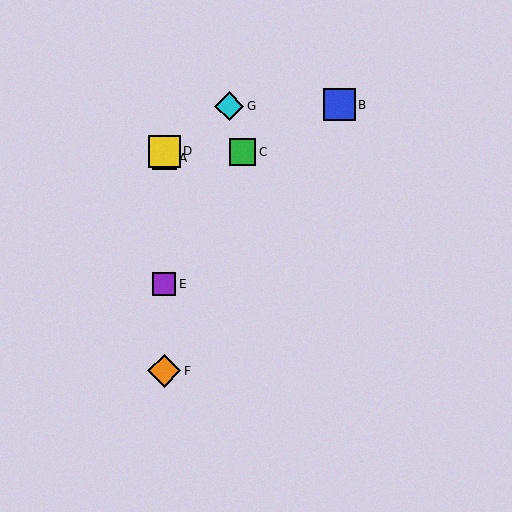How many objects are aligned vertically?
4 objects (A, D, E, F) are aligned vertically.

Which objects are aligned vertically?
Objects A, D, E, F are aligned vertically.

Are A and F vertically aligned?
Yes, both are at x≈164.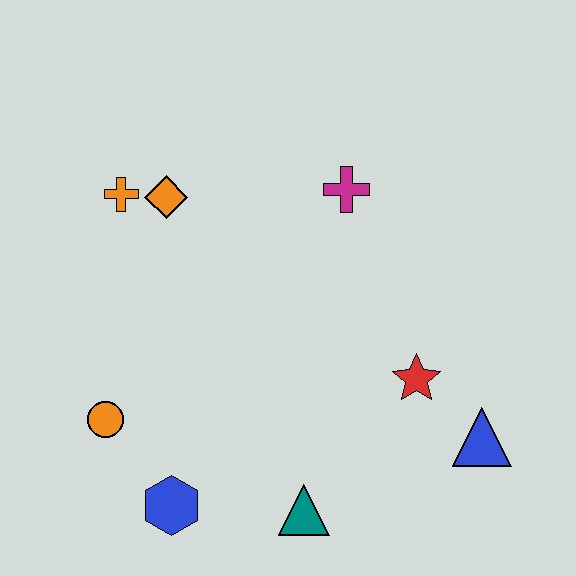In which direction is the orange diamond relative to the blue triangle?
The orange diamond is to the left of the blue triangle.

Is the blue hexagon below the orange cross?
Yes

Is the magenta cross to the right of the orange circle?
Yes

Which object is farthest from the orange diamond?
The blue triangle is farthest from the orange diamond.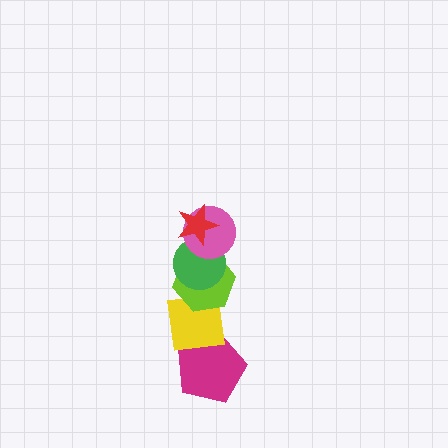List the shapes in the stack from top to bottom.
From top to bottom: the red star, the pink circle, the green circle, the lime hexagon, the yellow square, the magenta pentagon.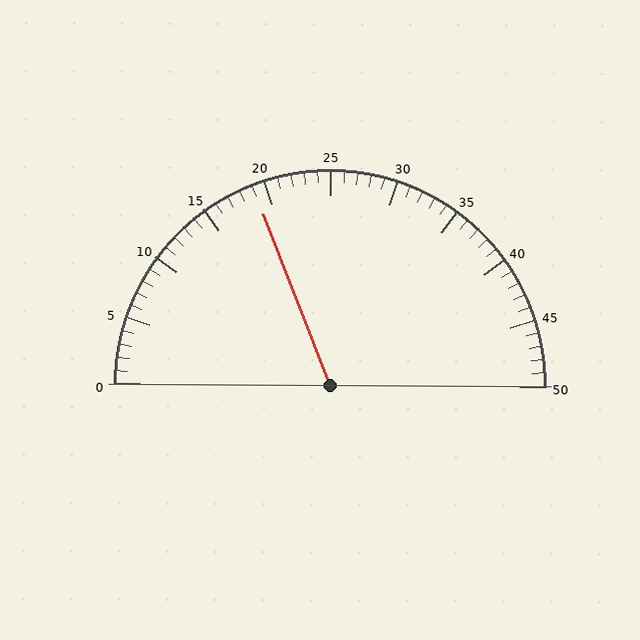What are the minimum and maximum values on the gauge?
The gauge ranges from 0 to 50.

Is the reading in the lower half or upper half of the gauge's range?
The reading is in the lower half of the range (0 to 50).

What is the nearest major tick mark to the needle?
The nearest major tick mark is 20.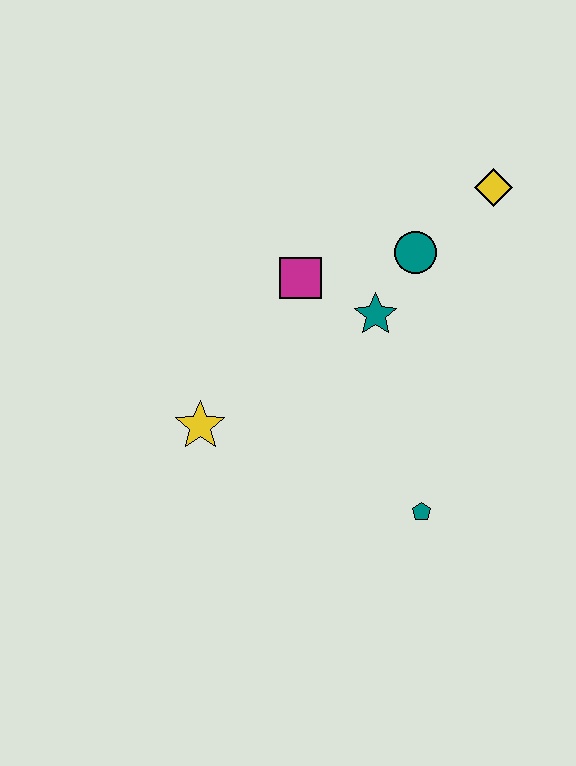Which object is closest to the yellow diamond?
The teal circle is closest to the yellow diamond.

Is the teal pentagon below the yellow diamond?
Yes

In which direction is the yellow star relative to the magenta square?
The yellow star is below the magenta square.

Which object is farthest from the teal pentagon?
The yellow diamond is farthest from the teal pentagon.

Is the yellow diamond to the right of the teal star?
Yes